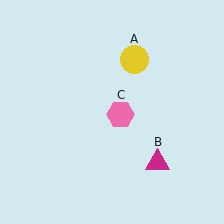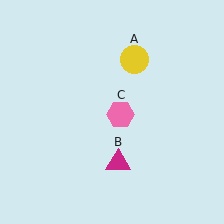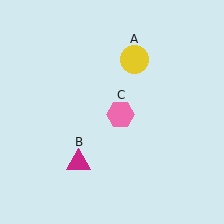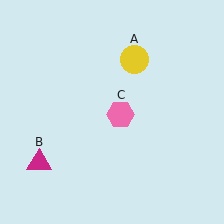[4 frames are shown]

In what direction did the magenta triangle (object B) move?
The magenta triangle (object B) moved left.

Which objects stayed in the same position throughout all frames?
Yellow circle (object A) and pink hexagon (object C) remained stationary.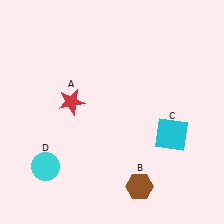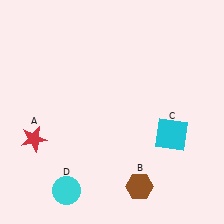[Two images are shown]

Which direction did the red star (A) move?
The red star (A) moved left.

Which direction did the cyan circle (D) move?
The cyan circle (D) moved down.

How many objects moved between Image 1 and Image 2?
2 objects moved between the two images.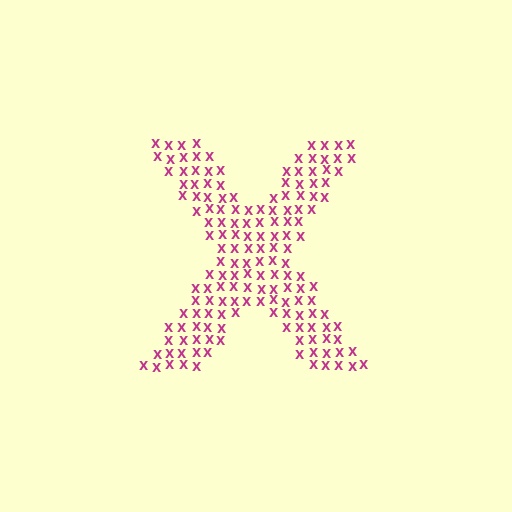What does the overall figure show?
The overall figure shows the letter X.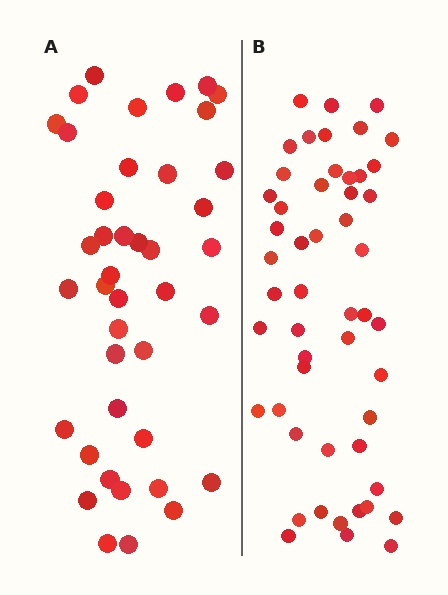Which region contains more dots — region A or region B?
Region B (the right region) has more dots.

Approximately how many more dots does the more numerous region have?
Region B has roughly 10 or so more dots than region A.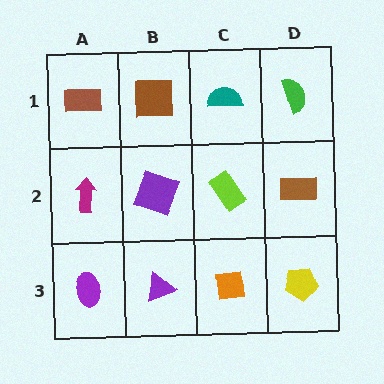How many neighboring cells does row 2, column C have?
4.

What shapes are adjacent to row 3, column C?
A lime rectangle (row 2, column C), a purple triangle (row 3, column B), a yellow pentagon (row 3, column D).